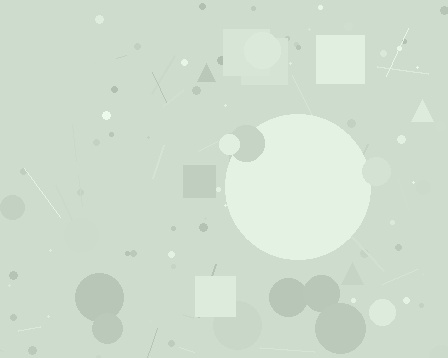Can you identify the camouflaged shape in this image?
The camouflaged shape is a circle.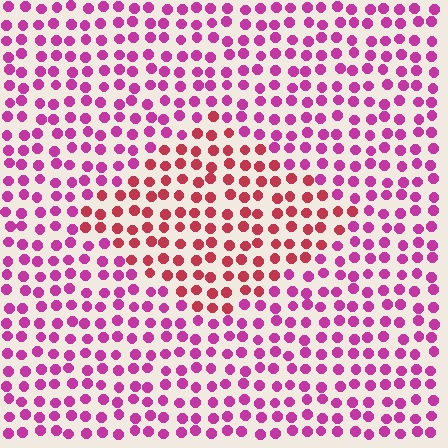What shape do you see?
I see a diamond.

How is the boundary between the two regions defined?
The boundary is defined purely by a slight shift in hue (about 36 degrees). Spacing, size, and orientation are identical on both sides.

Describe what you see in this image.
The image is filled with small magenta elements in a uniform arrangement. A diamond-shaped region is visible where the elements are tinted to a slightly different hue, forming a subtle color boundary.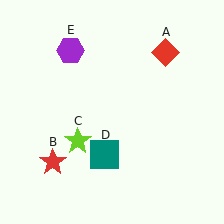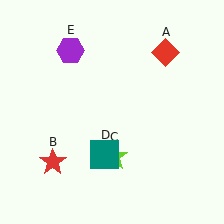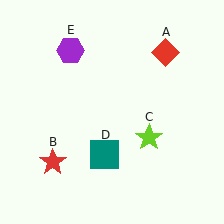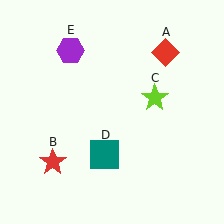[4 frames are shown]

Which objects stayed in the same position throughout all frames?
Red diamond (object A) and red star (object B) and teal square (object D) and purple hexagon (object E) remained stationary.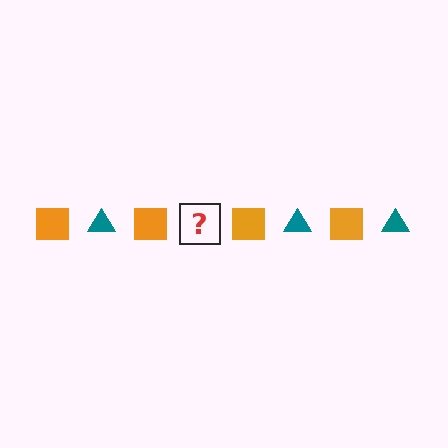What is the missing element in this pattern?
The missing element is a teal triangle.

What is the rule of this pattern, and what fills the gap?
The rule is that the pattern alternates between orange square and teal triangle. The gap should be filled with a teal triangle.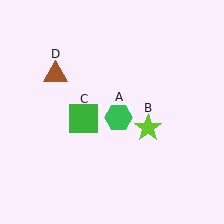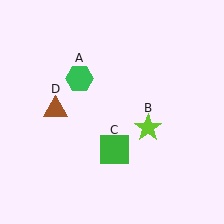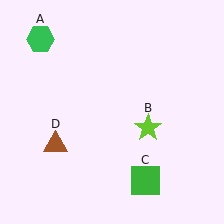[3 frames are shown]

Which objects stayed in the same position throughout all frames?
Lime star (object B) remained stationary.